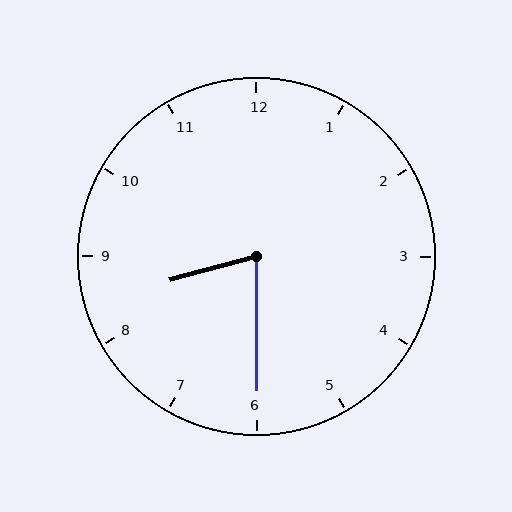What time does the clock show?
8:30.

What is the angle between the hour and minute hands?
Approximately 75 degrees.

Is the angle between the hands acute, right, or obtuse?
It is acute.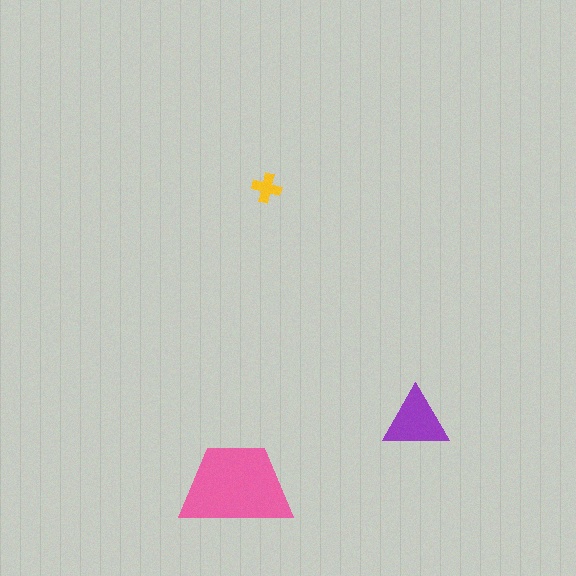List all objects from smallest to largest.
The yellow cross, the purple triangle, the pink trapezoid.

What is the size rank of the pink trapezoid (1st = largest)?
1st.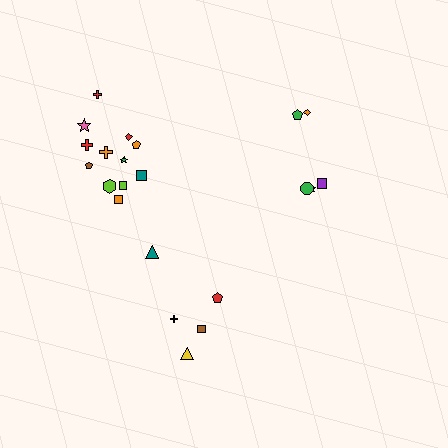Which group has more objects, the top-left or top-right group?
The top-left group.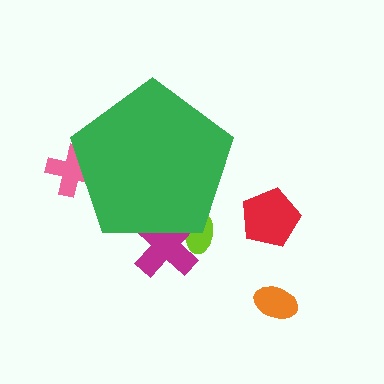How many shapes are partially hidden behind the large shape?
3 shapes are partially hidden.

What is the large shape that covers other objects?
A green pentagon.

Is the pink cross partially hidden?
Yes, the pink cross is partially hidden behind the green pentagon.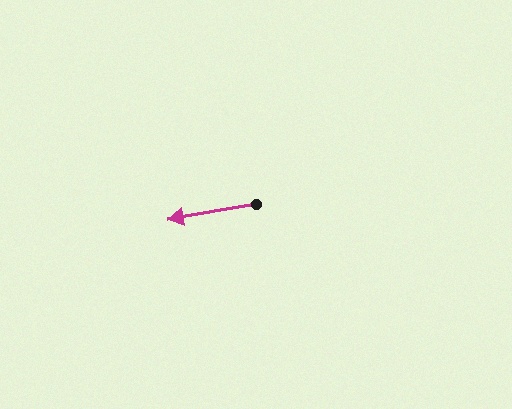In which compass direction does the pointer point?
West.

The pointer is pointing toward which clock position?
Roughly 9 o'clock.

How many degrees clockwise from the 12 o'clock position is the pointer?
Approximately 260 degrees.